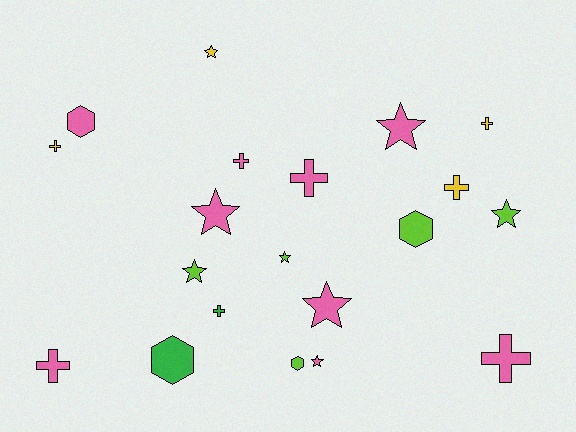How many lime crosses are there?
There are no lime crosses.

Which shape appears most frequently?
Star, with 8 objects.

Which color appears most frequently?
Pink, with 9 objects.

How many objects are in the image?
There are 20 objects.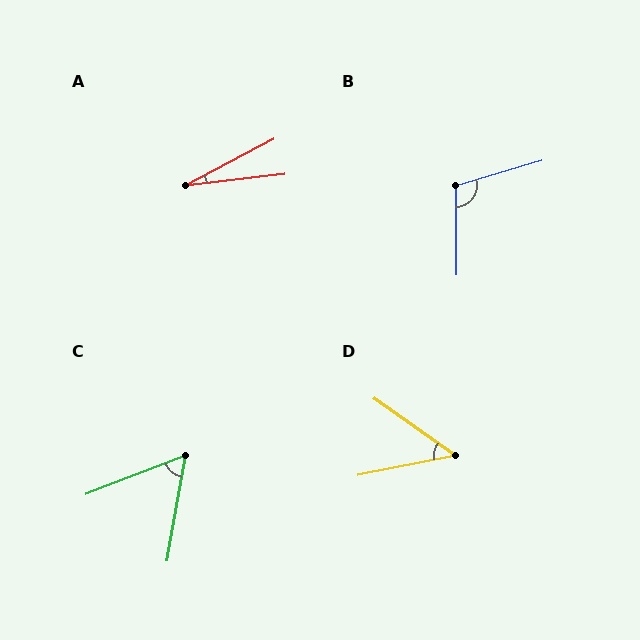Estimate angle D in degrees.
Approximately 47 degrees.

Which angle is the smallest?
A, at approximately 21 degrees.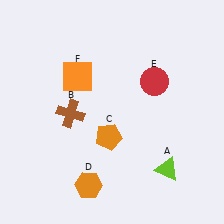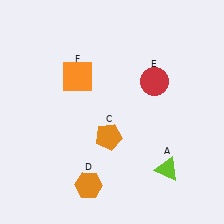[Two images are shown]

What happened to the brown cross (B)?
The brown cross (B) was removed in Image 2. It was in the bottom-left area of Image 1.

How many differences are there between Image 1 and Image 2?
There is 1 difference between the two images.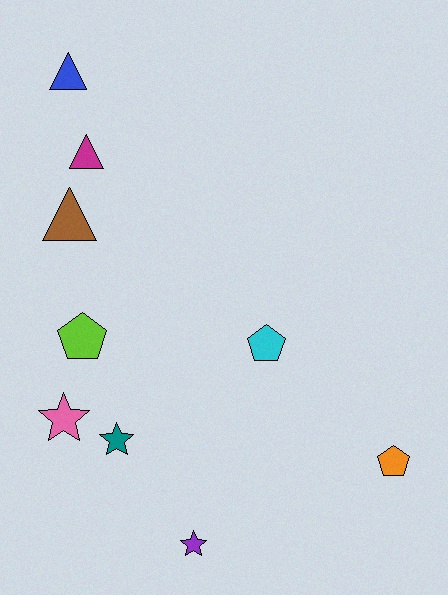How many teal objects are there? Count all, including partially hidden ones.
There is 1 teal object.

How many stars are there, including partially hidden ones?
There are 3 stars.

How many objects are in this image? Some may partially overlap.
There are 9 objects.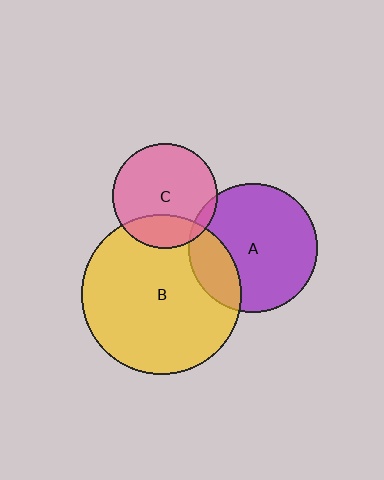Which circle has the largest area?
Circle B (yellow).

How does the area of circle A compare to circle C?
Approximately 1.5 times.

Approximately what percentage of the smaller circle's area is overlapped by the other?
Approximately 25%.